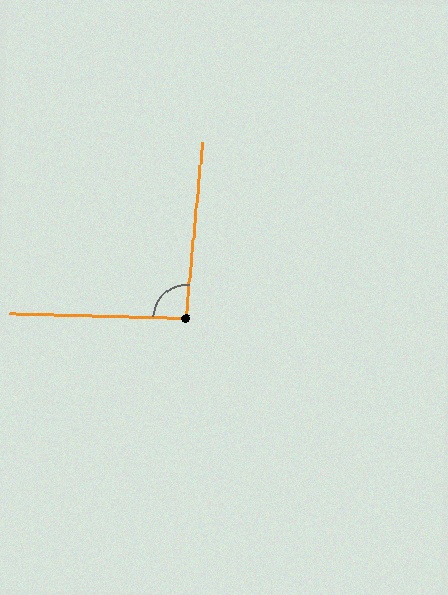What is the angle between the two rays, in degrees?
Approximately 94 degrees.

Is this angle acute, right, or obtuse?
It is approximately a right angle.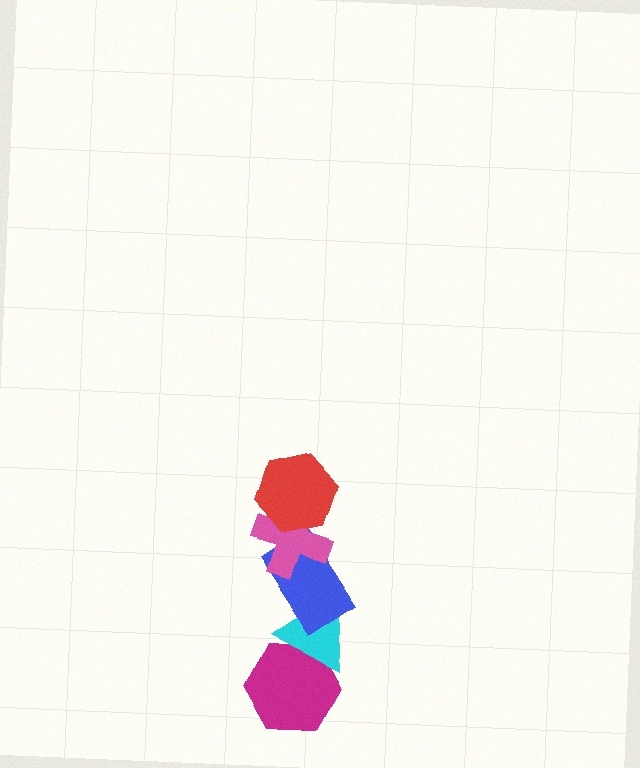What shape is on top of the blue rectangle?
The pink cross is on top of the blue rectangle.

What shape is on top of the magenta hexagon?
The cyan triangle is on top of the magenta hexagon.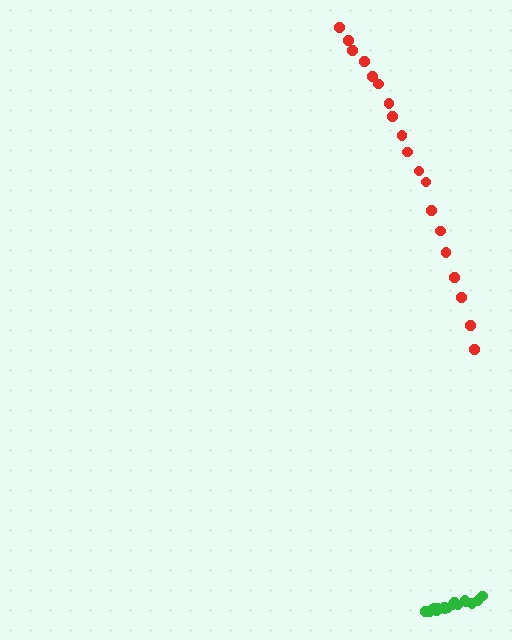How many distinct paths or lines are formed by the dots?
There are 2 distinct paths.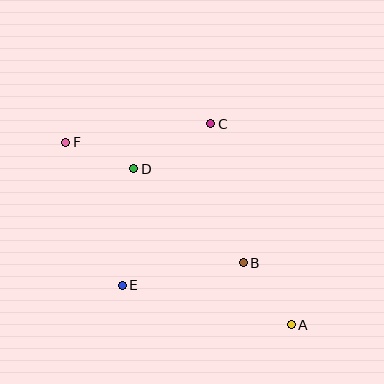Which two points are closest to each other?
Points D and F are closest to each other.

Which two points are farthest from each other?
Points A and F are farthest from each other.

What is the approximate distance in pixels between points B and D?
The distance between B and D is approximately 144 pixels.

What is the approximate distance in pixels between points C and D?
The distance between C and D is approximately 89 pixels.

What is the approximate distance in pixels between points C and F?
The distance between C and F is approximately 146 pixels.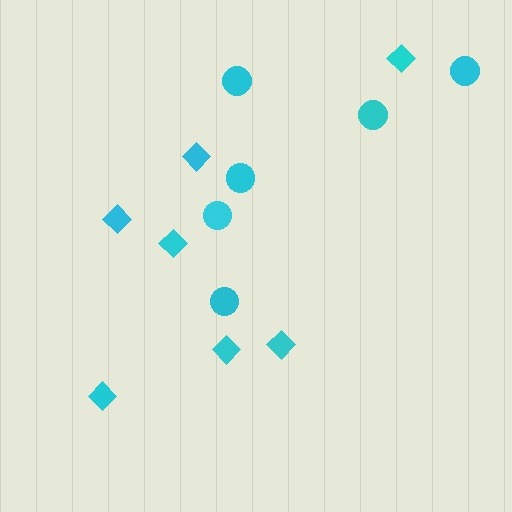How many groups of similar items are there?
There are 2 groups: one group of circles (6) and one group of diamonds (7).